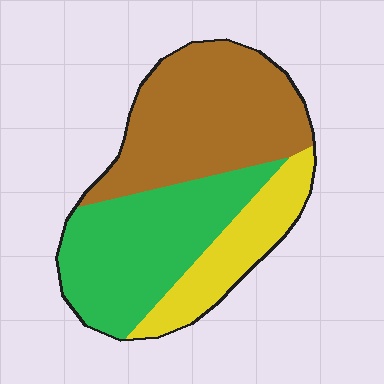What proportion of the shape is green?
Green takes up about three eighths (3/8) of the shape.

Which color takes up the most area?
Brown, at roughly 45%.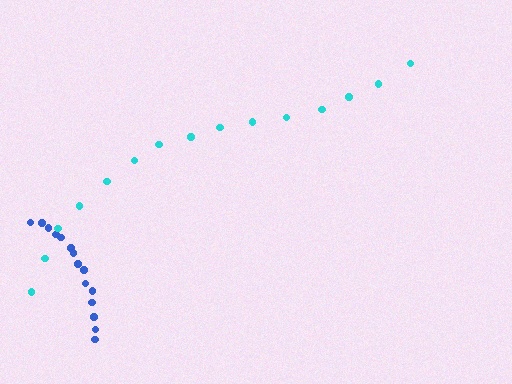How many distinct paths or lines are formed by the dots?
There are 2 distinct paths.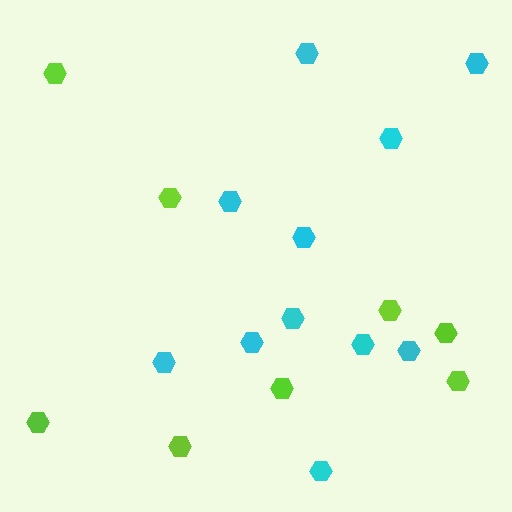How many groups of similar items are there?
There are 2 groups: one group of cyan hexagons (11) and one group of lime hexagons (8).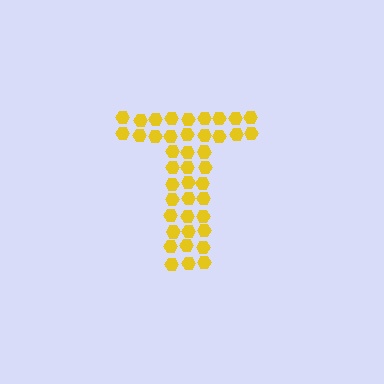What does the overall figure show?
The overall figure shows the letter T.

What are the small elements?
The small elements are hexagons.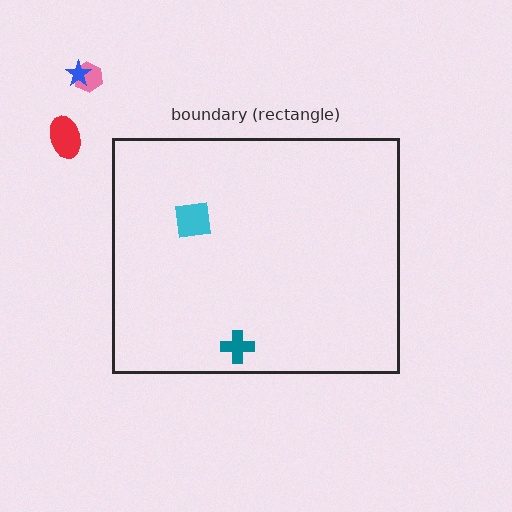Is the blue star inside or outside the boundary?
Outside.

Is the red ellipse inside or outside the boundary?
Outside.